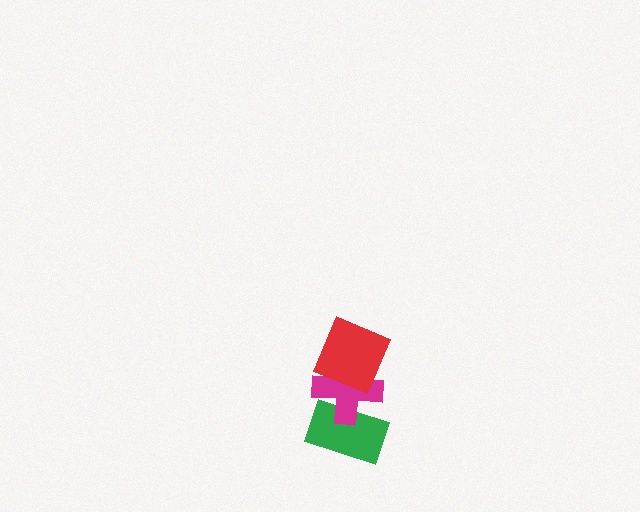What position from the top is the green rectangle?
The green rectangle is 3rd from the top.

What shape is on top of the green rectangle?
The magenta cross is on top of the green rectangle.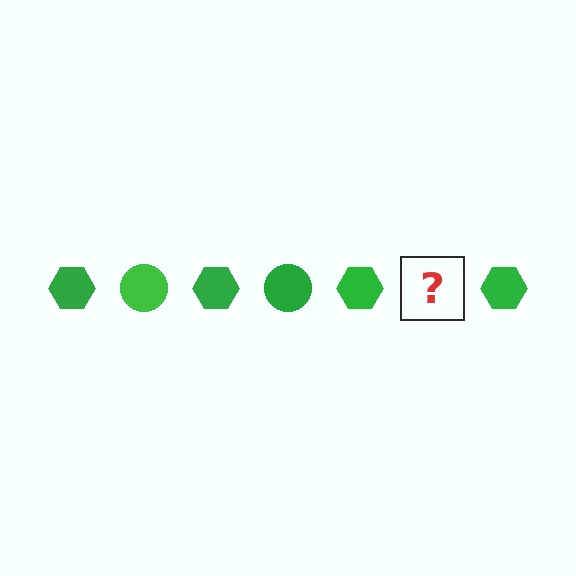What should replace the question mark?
The question mark should be replaced with a green circle.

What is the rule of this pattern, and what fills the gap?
The rule is that the pattern cycles through hexagon, circle shapes in green. The gap should be filled with a green circle.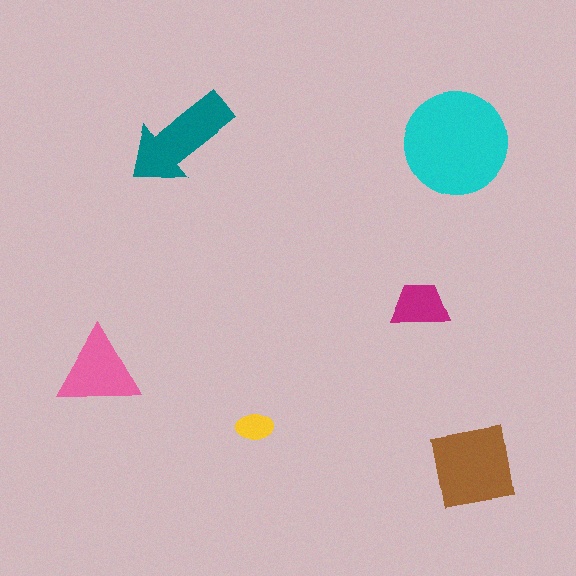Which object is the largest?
The cyan circle.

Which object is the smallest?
The yellow ellipse.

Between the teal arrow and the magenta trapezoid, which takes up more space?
The teal arrow.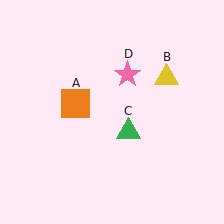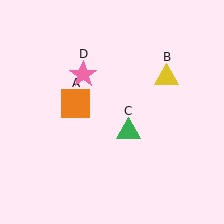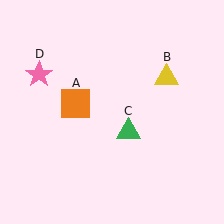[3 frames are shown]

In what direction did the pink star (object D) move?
The pink star (object D) moved left.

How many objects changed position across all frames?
1 object changed position: pink star (object D).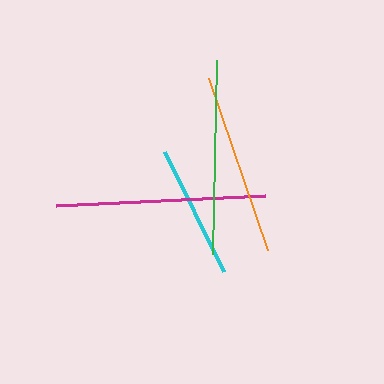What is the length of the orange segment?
The orange segment is approximately 181 pixels long.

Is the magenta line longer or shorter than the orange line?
The magenta line is longer than the orange line.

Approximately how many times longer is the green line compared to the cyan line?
The green line is approximately 1.4 times the length of the cyan line.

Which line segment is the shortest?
The cyan line is the shortest at approximately 134 pixels.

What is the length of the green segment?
The green segment is approximately 194 pixels long.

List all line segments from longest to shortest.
From longest to shortest: magenta, green, orange, cyan.